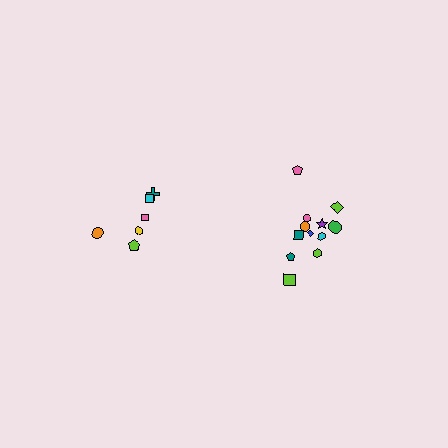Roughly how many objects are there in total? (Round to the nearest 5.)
Roughly 20 objects in total.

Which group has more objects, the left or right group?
The right group.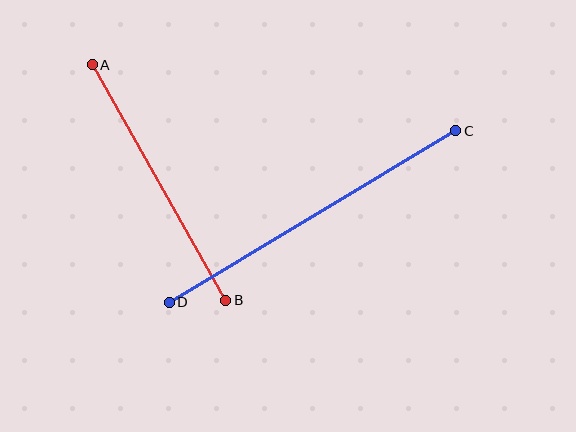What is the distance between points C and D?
The distance is approximately 334 pixels.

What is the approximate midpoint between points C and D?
The midpoint is at approximately (313, 217) pixels.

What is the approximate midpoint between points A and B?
The midpoint is at approximately (159, 182) pixels.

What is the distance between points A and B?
The distance is approximately 271 pixels.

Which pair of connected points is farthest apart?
Points C and D are farthest apart.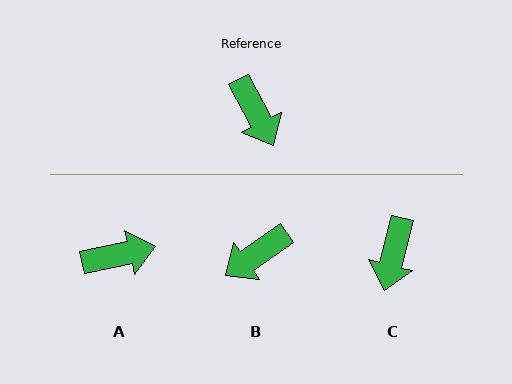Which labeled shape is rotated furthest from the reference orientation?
B, about 82 degrees away.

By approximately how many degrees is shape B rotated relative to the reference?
Approximately 82 degrees clockwise.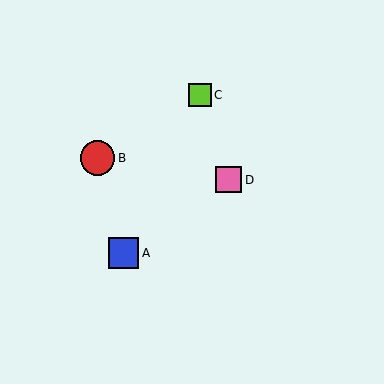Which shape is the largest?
The red circle (labeled B) is the largest.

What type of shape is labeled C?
Shape C is a lime square.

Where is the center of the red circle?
The center of the red circle is at (98, 158).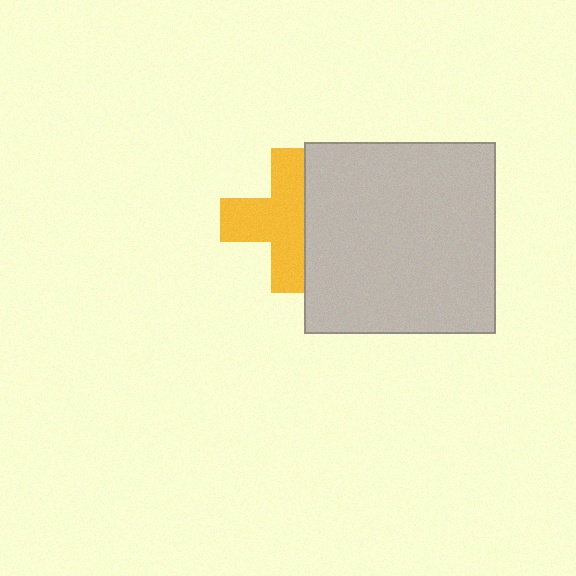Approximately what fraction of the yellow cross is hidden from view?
Roughly 36% of the yellow cross is hidden behind the light gray square.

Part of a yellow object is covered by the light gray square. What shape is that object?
It is a cross.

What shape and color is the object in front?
The object in front is a light gray square.